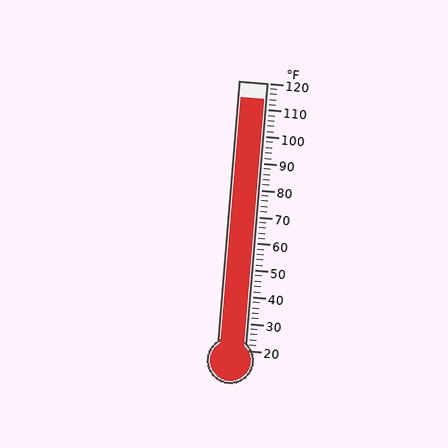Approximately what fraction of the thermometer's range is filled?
The thermometer is filled to approximately 95% of its range.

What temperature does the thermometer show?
The thermometer shows approximately 114°F.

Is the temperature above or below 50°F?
The temperature is above 50°F.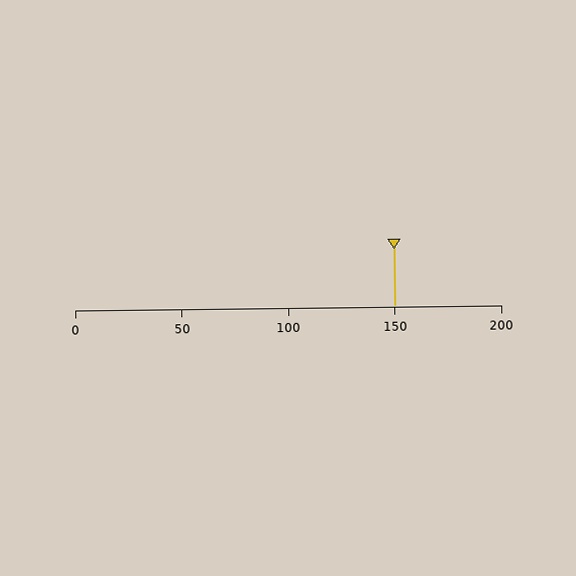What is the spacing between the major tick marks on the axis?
The major ticks are spaced 50 apart.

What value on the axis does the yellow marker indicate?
The marker indicates approximately 150.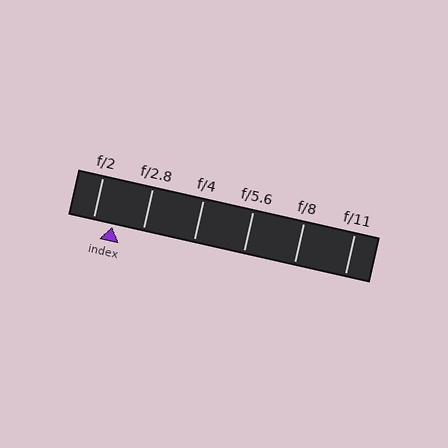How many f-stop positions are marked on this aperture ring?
There are 6 f-stop positions marked.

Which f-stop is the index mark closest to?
The index mark is closest to f/2.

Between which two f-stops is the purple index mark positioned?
The index mark is between f/2 and f/2.8.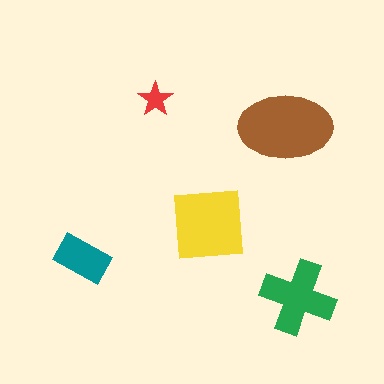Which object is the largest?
The brown ellipse.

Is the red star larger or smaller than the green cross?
Smaller.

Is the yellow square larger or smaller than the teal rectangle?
Larger.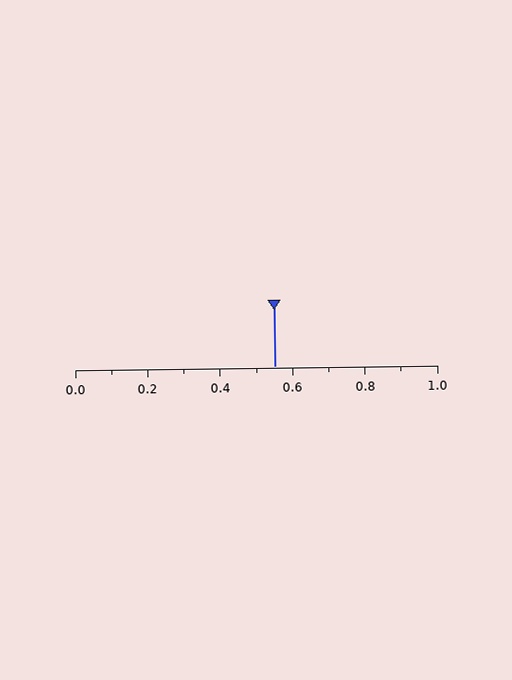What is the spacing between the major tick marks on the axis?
The major ticks are spaced 0.2 apart.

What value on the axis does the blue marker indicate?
The marker indicates approximately 0.55.